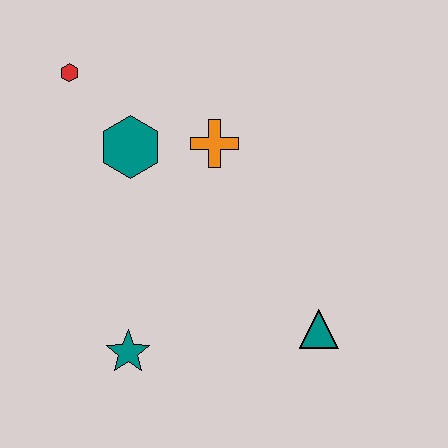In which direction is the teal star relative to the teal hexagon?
The teal star is below the teal hexagon.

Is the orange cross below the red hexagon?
Yes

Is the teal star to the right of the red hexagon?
Yes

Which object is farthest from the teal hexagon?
The teal triangle is farthest from the teal hexagon.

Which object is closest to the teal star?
The teal triangle is closest to the teal star.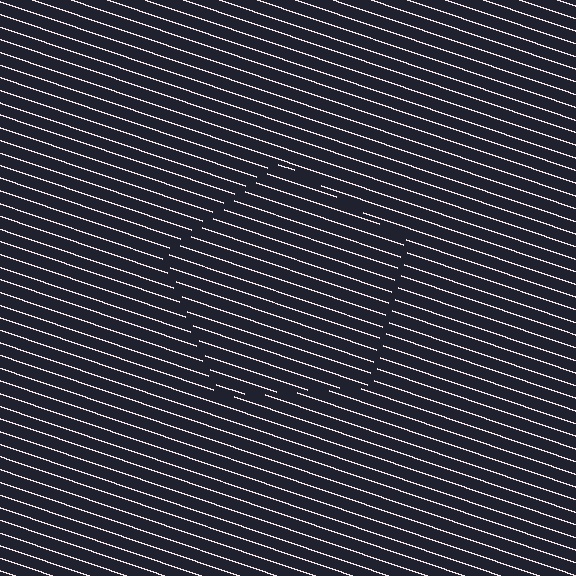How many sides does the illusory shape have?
5 sides — the line-ends trace a pentagon.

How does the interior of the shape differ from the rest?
The interior of the shape contains the same grating, shifted by half a period — the contour is defined by the phase discontinuity where line-ends from the inner and outer gratings abut.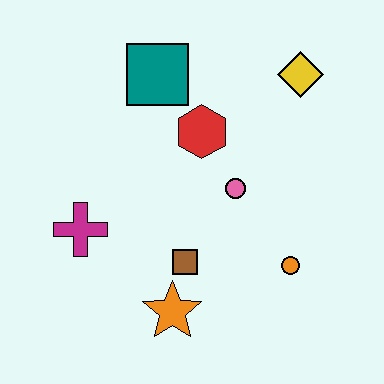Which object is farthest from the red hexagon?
The orange star is farthest from the red hexagon.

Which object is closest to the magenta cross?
The brown square is closest to the magenta cross.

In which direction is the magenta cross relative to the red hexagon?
The magenta cross is to the left of the red hexagon.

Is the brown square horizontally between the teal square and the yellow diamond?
Yes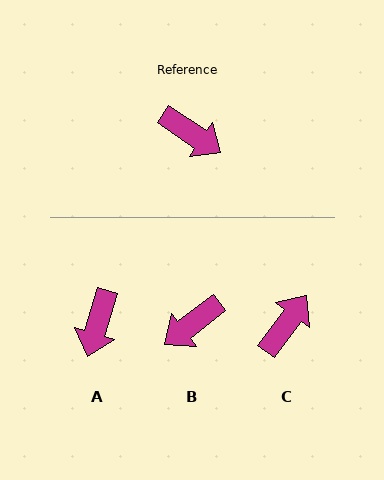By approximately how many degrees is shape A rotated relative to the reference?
Approximately 73 degrees clockwise.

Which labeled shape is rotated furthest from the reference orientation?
B, about 109 degrees away.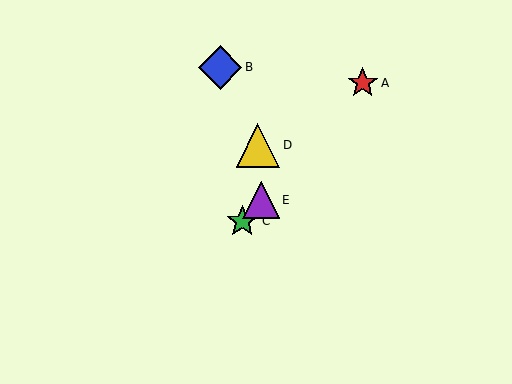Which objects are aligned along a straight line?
Objects A, C, E are aligned along a straight line.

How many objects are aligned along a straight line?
3 objects (A, C, E) are aligned along a straight line.